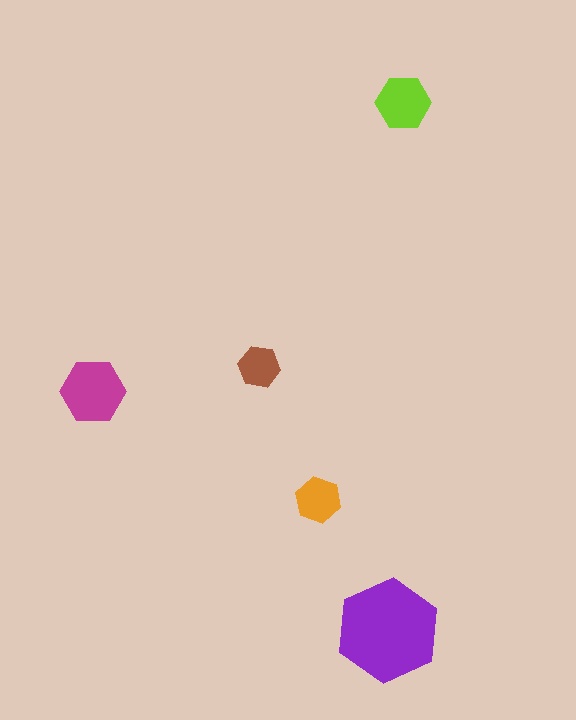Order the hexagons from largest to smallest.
the purple one, the magenta one, the lime one, the orange one, the brown one.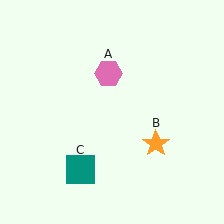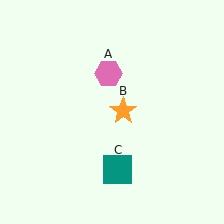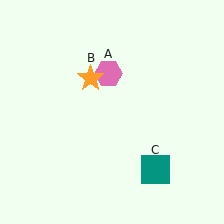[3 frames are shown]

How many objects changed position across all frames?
2 objects changed position: orange star (object B), teal square (object C).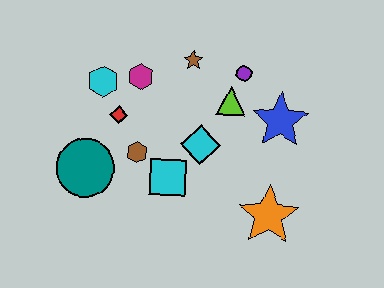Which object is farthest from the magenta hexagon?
The orange star is farthest from the magenta hexagon.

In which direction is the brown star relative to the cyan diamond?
The brown star is above the cyan diamond.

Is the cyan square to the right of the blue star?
No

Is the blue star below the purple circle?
Yes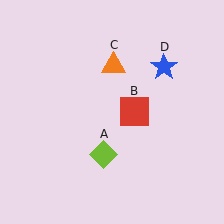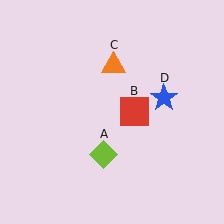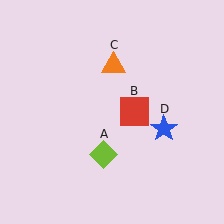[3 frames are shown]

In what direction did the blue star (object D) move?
The blue star (object D) moved down.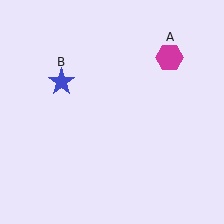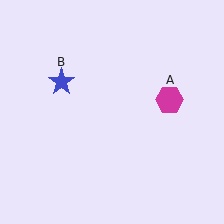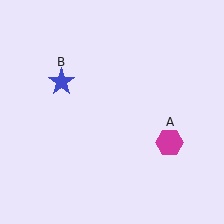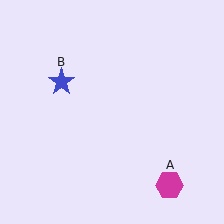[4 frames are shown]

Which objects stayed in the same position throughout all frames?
Blue star (object B) remained stationary.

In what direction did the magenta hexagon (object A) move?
The magenta hexagon (object A) moved down.